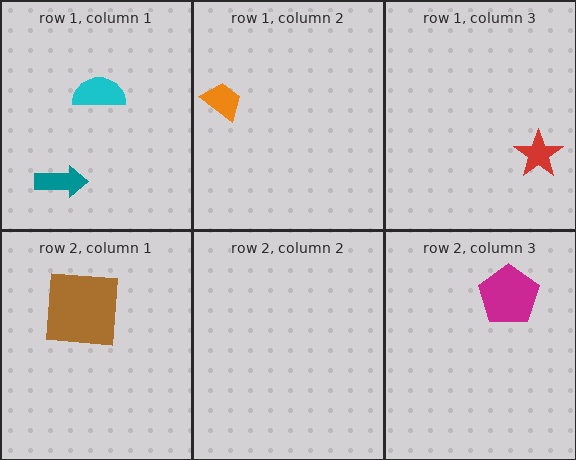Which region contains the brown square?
The row 2, column 1 region.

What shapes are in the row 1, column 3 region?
The red star.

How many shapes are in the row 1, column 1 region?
2.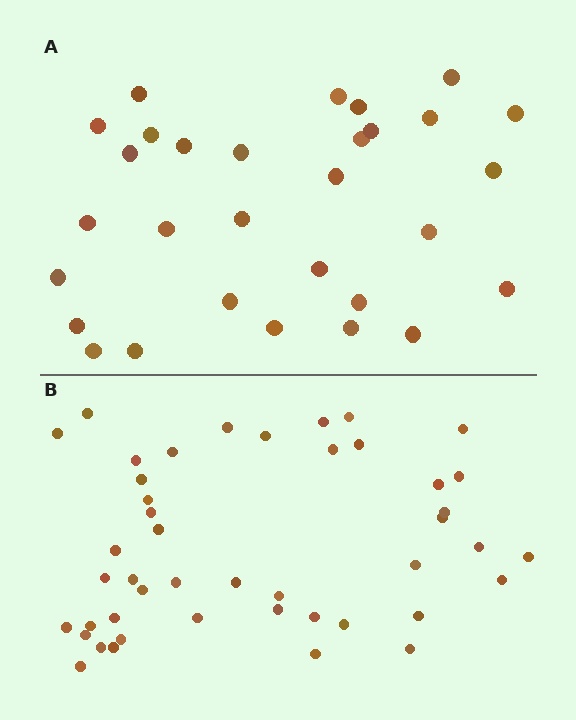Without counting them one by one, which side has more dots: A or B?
Region B (the bottom region) has more dots.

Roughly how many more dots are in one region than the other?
Region B has approximately 15 more dots than region A.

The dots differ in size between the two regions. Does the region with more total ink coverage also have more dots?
No. Region A has more total ink coverage because its dots are larger, but region B actually contains more individual dots. Total area can be misleading — the number of items is what matters here.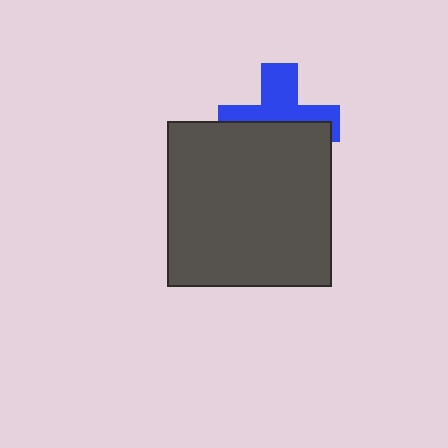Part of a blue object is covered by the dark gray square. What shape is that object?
It is a cross.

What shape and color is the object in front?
The object in front is a dark gray square.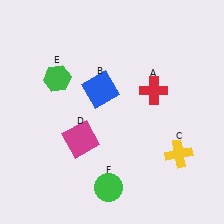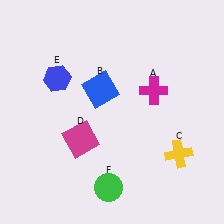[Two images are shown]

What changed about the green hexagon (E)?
In Image 1, E is green. In Image 2, it changed to blue.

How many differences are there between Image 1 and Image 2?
There are 2 differences between the two images.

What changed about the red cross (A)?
In Image 1, A is red. In Image 2, it changed to magenta.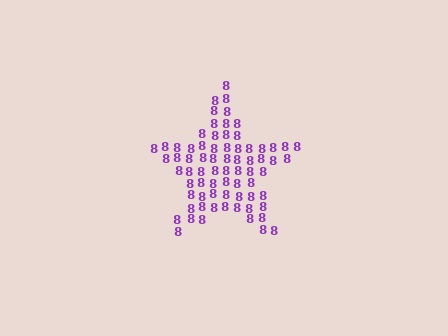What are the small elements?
The small elements are digit 8's.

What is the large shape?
The large shape is a star.